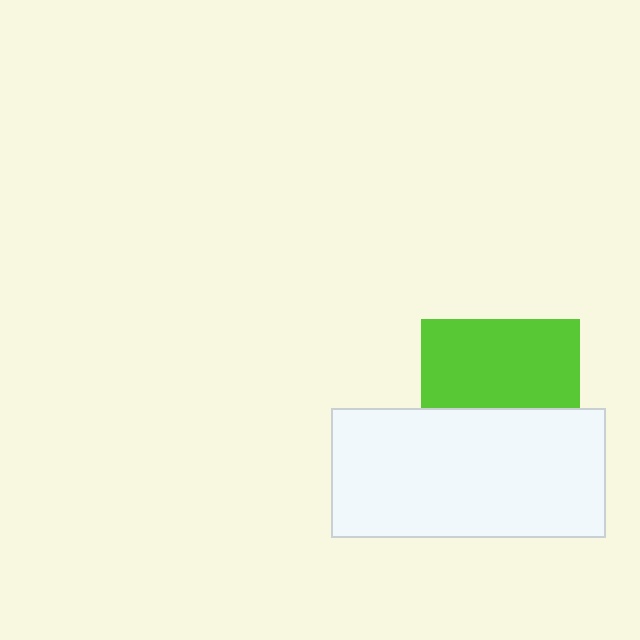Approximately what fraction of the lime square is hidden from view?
Roughly 44% of the lime square is hidden behind the white rectangle.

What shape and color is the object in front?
The object in front is a white rectangle.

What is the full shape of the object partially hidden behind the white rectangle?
The partially hidden object is a lime square.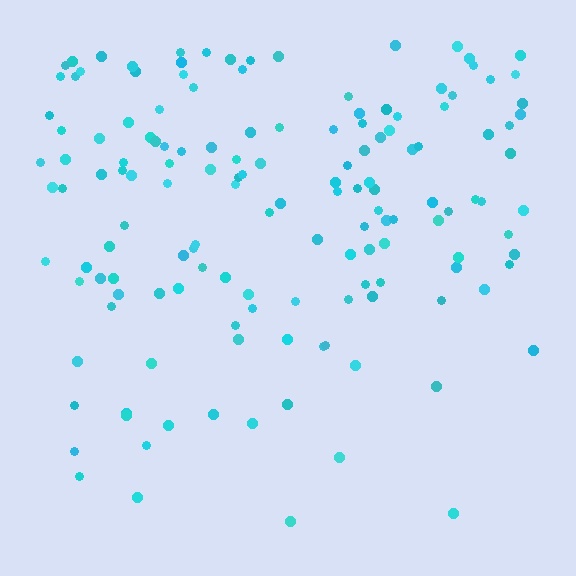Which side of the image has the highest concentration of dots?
The top.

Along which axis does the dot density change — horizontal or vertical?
Vertical.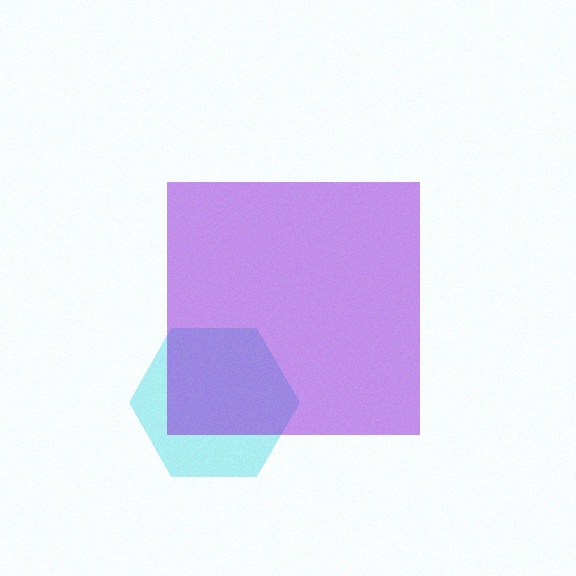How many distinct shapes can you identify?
There are 2 distinct shapes: a cyan hexagon, a purple square.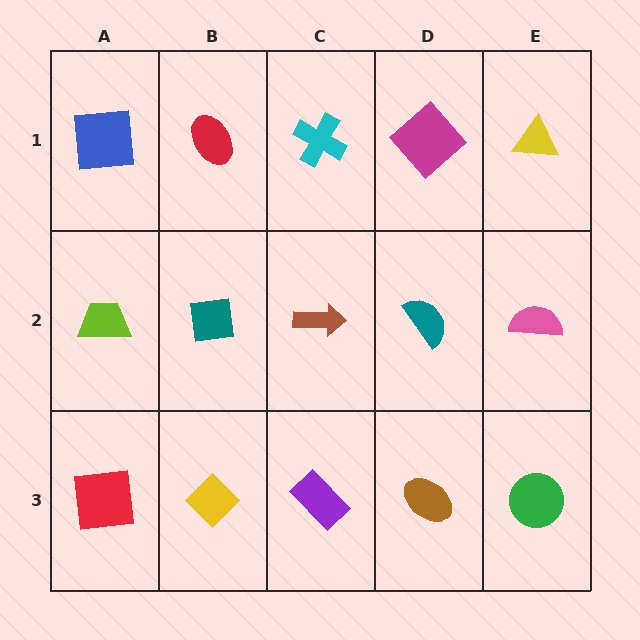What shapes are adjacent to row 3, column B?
A teal square (row 2, column B), a red square (row 3, column A), a purple rectangle (row 3, column C).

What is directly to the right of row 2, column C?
A teal semicircle.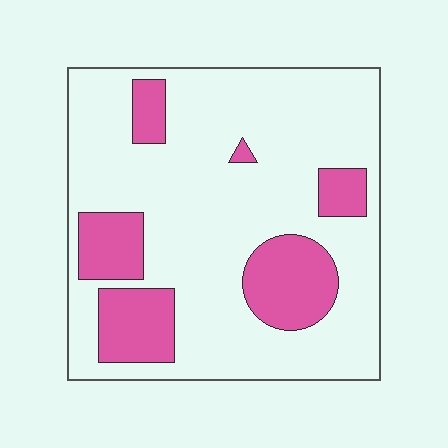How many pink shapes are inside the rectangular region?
6.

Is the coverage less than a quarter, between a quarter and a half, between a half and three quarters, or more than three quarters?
Less than a quarter.